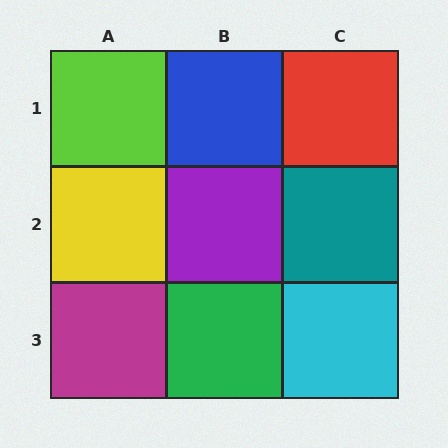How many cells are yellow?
1 cell is yellow.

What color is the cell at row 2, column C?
Teal.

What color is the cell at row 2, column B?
Purple.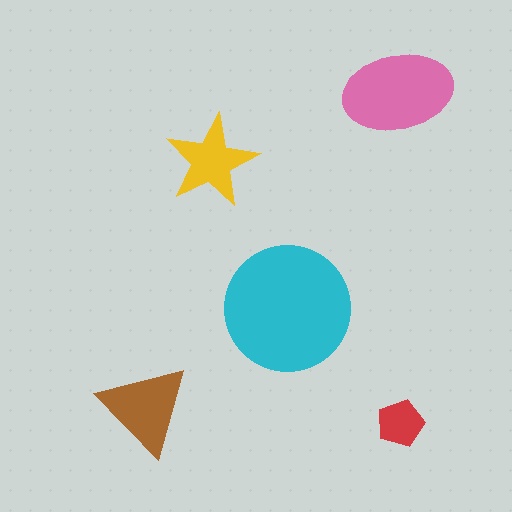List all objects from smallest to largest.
The red pentagon, the yellow star, the brown triangle, the pink ellipse, the cyan circle.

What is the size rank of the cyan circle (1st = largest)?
1st.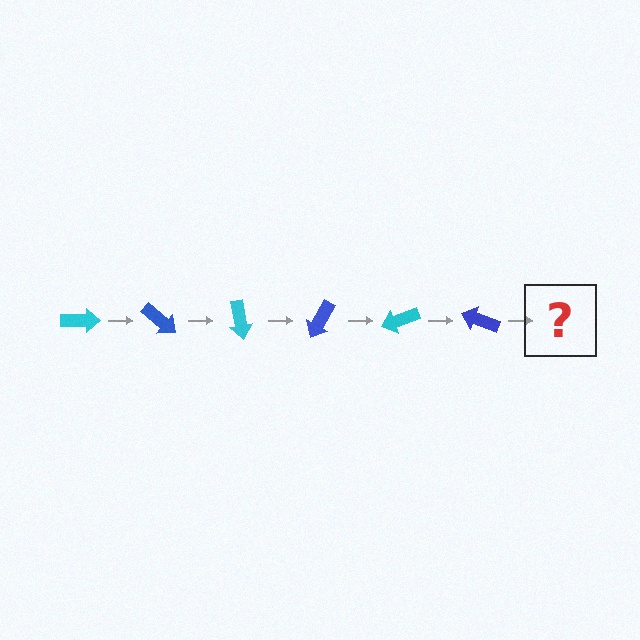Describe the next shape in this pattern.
It should be a cyan arrow, rotated 240 degrees from the start.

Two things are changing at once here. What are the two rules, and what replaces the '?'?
The two rules are that it rotates 40 degrees each step and the color cycles through cyan and blue. The '?' should be a cyan arrow, rotated 240 degrees from the start.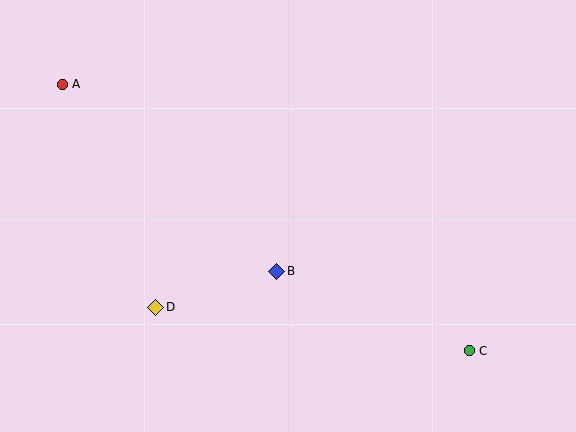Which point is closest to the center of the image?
Point B at (277, 271) is closest to the center.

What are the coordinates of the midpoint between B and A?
The midpoint between B and A is at (170, 178).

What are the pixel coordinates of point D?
Point D is at (156, 307).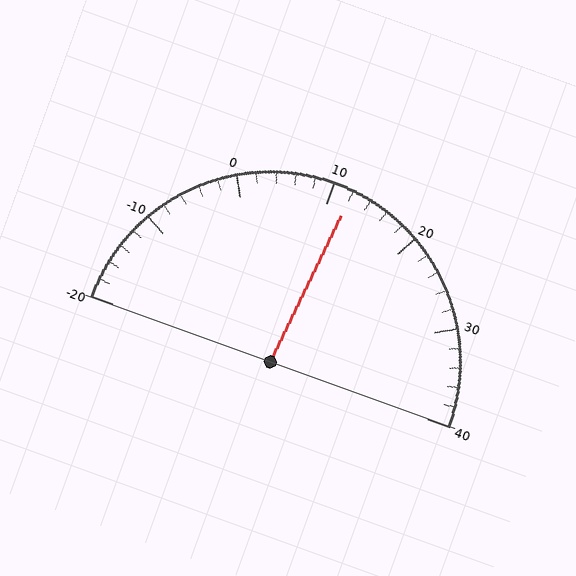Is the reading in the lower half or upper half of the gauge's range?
The reading is in the upper half of the range (-20 to 40).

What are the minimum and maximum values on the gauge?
The gauge ranges from -20 to 40.